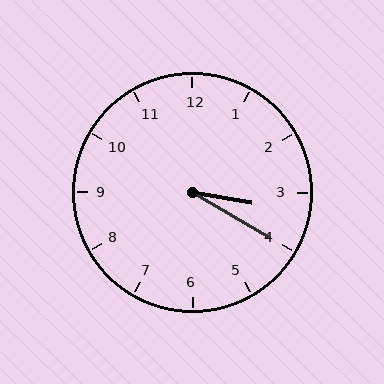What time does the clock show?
3:20.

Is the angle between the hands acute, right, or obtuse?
It is acute.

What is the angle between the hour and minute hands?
Approximately 20 degrees.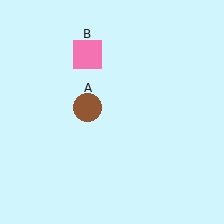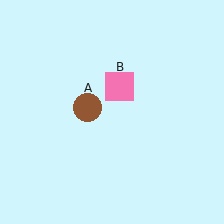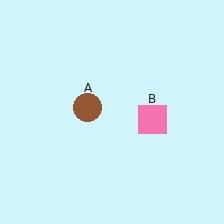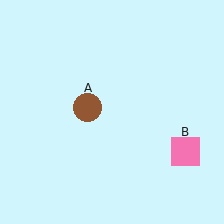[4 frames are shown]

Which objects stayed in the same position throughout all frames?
Brown circle (object A) remained stationary.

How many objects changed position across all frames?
1 object changed position: pink square (object B).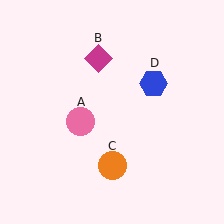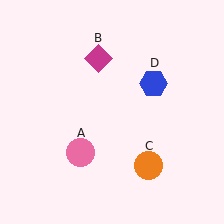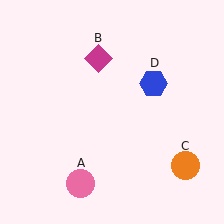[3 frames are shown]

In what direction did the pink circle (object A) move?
The pink circle (object A) moved down.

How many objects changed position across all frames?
2 objects changed position: pink circle (object A), orange circle (object C).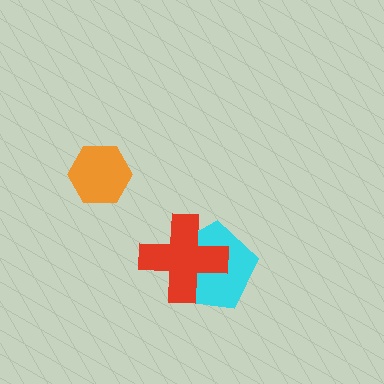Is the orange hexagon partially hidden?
No, no other shape covers it.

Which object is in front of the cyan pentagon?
The red cross is in front of the cyan pentagon.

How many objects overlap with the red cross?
1 object overlaps with the red cross.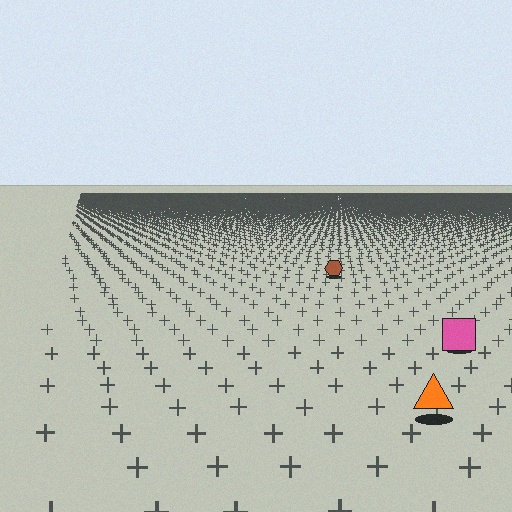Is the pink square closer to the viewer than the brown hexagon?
Yes. The pink square is closer — you can tell from the texture gradient: the ground texture is coarser near it.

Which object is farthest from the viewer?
The brown hexagon is farthest from the viewer. It appears smaller and the ground texture around it is denser.